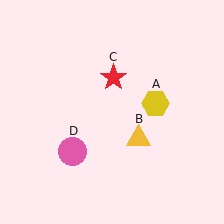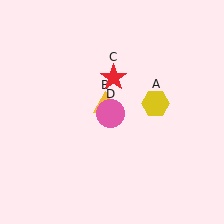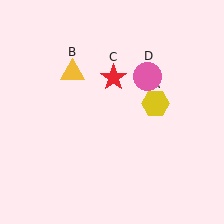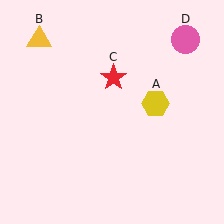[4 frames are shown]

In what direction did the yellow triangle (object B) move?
The yellow triangle (object B) moved up and to the left.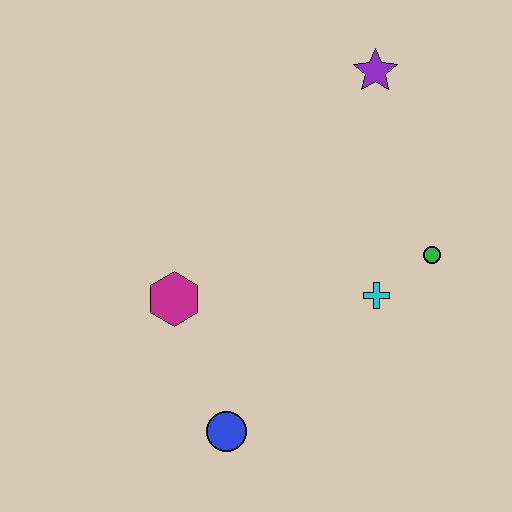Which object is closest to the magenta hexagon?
The blue circle is closest to the magenta hexagon.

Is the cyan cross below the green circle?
Yes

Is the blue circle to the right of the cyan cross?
No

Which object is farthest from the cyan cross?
The purple star is farthest from the cyan cross.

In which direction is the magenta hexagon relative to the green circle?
The magenta hexagon is to the left of the green circle.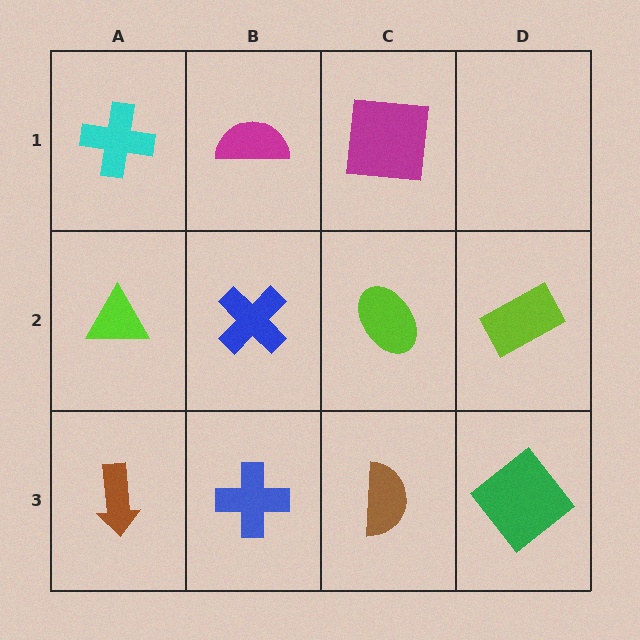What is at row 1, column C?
A magenta square.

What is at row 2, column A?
A lime triangle.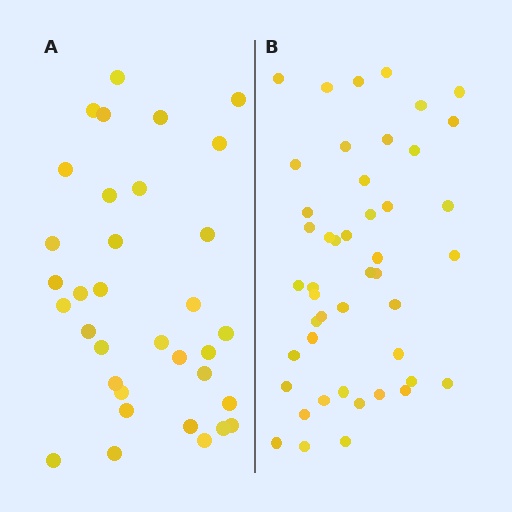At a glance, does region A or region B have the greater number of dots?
Region B (the right region) has more dots.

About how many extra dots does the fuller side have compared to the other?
Region B has roughly 12 or so more dots than region A.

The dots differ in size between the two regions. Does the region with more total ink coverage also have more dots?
No. Region A has more total ink coverage because its dots are larger, but region B actually contains more individual dots. Total area can be misleading — the number of items is what matters here.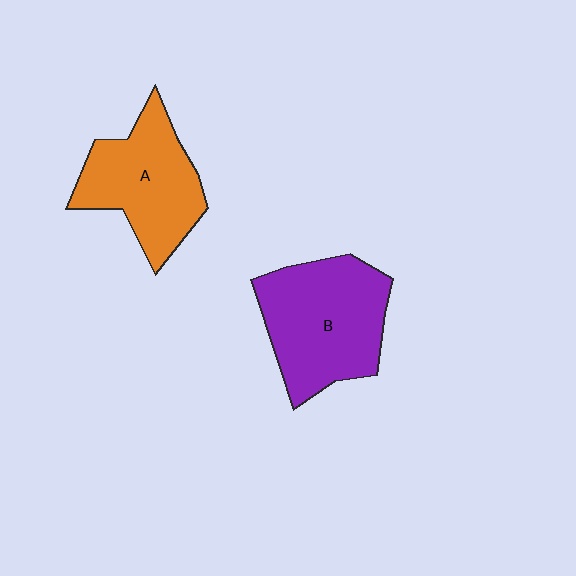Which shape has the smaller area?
Shape A (orange).